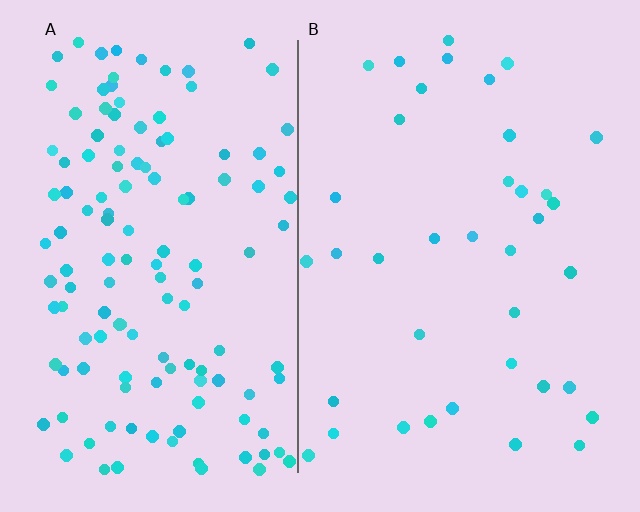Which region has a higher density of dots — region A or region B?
A (the left).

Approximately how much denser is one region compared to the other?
Approximately 3.5× — region A over region B.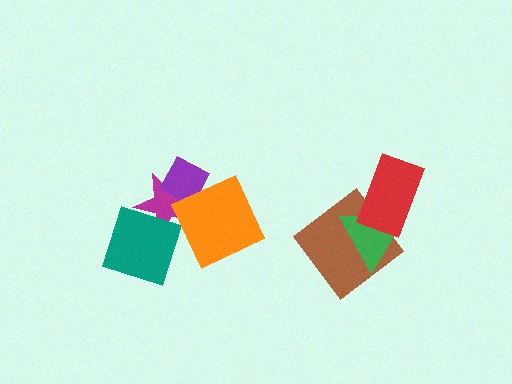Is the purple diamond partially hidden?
Yes, it is partially covered by another shape.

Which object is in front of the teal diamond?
The orange diamond is in front of the teal diamond.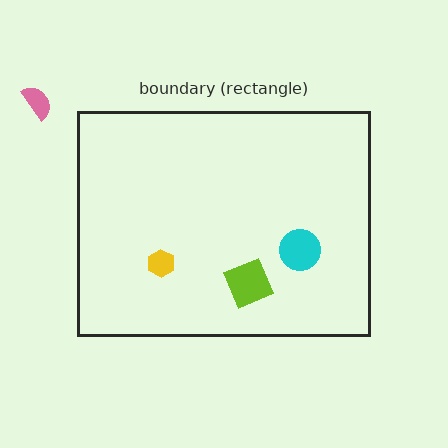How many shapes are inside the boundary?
3 inside, 1 outside.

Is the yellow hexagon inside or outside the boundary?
Inside.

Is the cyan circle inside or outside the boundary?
Inside.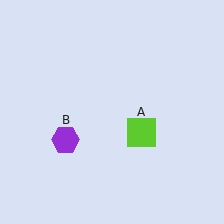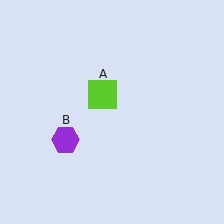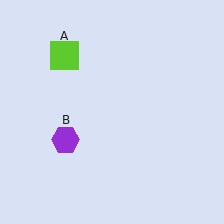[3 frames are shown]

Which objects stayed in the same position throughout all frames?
Purple hexagon (object B) remained stationary.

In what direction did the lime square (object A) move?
The lime square (object A) moved up and to the left.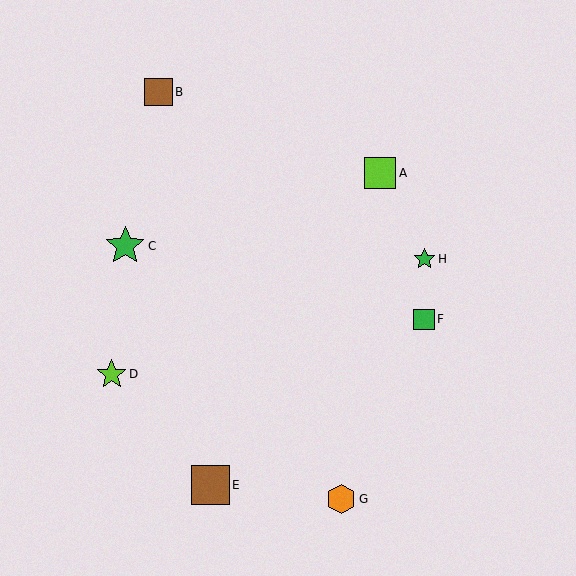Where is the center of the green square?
The center of the green square is at (424, 319).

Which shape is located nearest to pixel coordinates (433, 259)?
The green star (labeled H) at (424, 259) is nearest to that location.